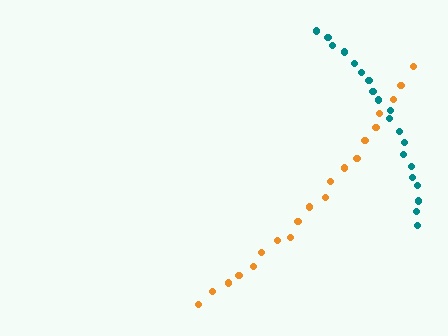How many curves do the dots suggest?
There are 2 distinct paths.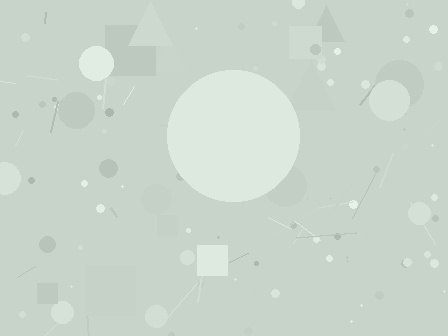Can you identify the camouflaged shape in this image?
The camouflaged shape is a circle.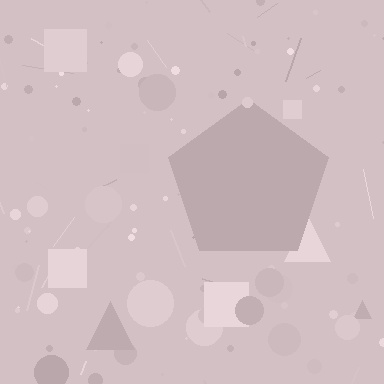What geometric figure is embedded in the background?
A pentagon is embedded in the background.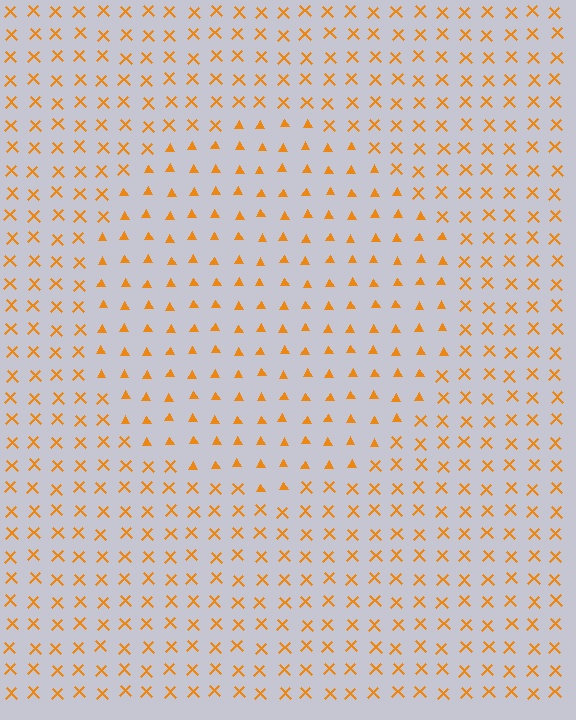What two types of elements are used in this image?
The image uses triangles inside the circle region and X marks outside it.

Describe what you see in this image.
The image is filled with small orange elements arranged in a uniform grid. A circle-shaped region contains triangles, while the surrounding area contains X marks. The boundary is defined purely by the change in element shape.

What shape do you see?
I see a circle.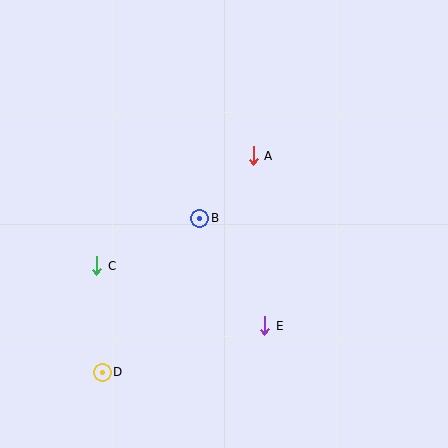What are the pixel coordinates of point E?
Point E is at (265, 326).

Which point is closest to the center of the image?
Point B at (200, 218) is closest to the center.